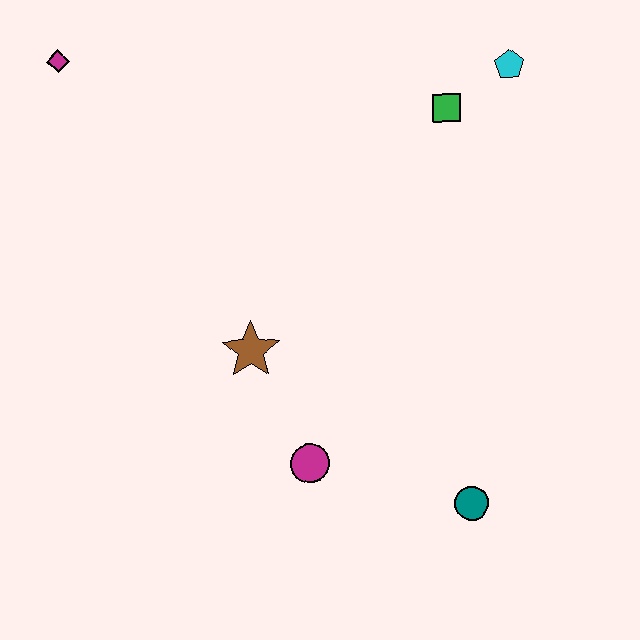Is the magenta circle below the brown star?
Yes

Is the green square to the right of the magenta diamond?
Yes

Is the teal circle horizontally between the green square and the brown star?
No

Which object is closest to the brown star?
The magenta circle is closest to the brown star.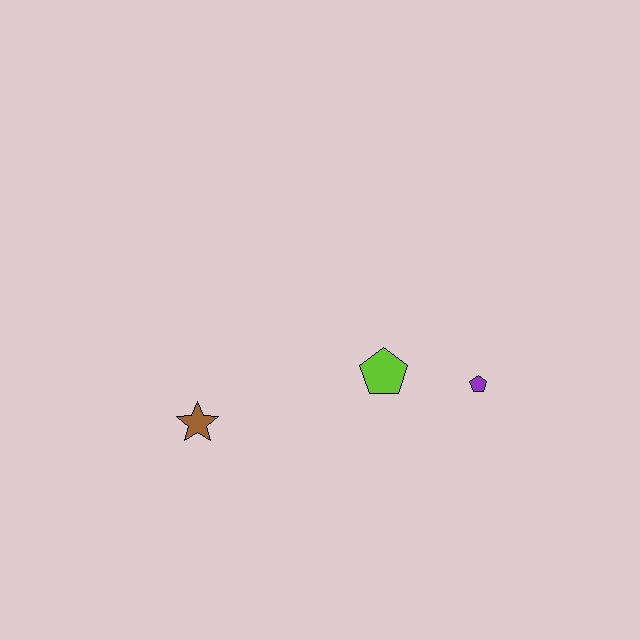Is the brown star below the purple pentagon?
Yes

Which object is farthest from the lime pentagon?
The brown star is farthest from the lime pentagon.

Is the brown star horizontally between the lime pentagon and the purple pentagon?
No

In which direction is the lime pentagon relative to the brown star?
The lime pentagon is to the right of the brown star.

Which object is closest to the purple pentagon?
The lime pentagon is closest to the purple pentagon.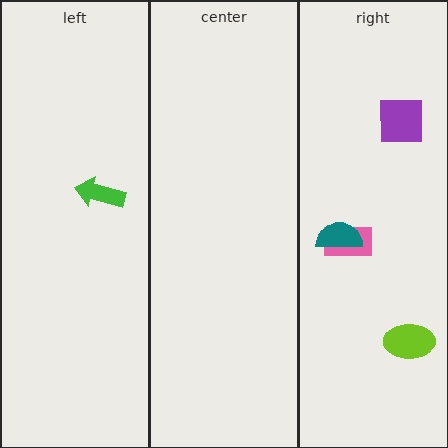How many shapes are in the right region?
4.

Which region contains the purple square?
The right region.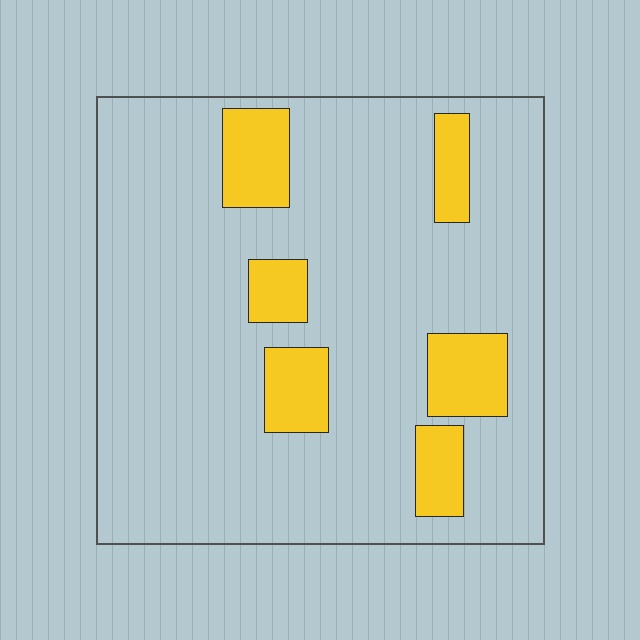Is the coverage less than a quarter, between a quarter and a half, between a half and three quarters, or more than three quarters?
Less than a quarter.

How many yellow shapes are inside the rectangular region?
6.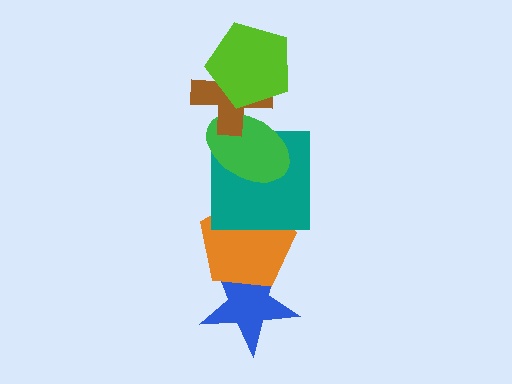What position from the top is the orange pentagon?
The orange pentagon is 5th from the top.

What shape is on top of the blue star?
The orange pentagon is on top of the blue star.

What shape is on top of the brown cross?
The lime pentagon is on top of the brown cross.